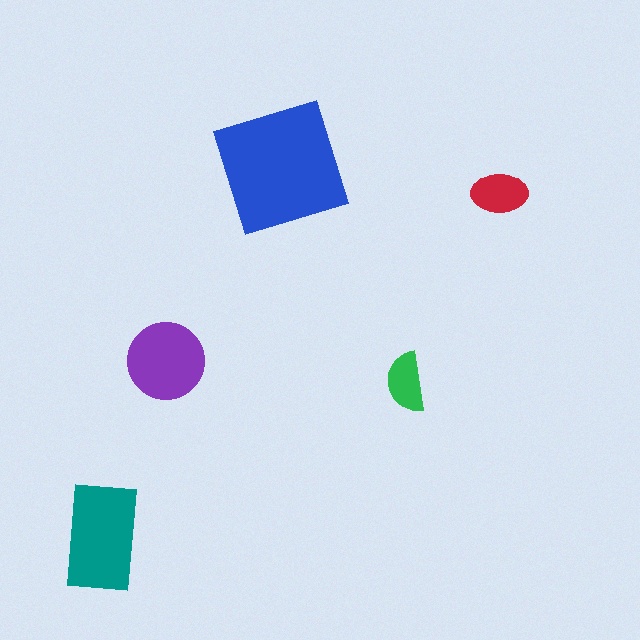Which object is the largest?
The blue square.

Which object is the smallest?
The green semicircle.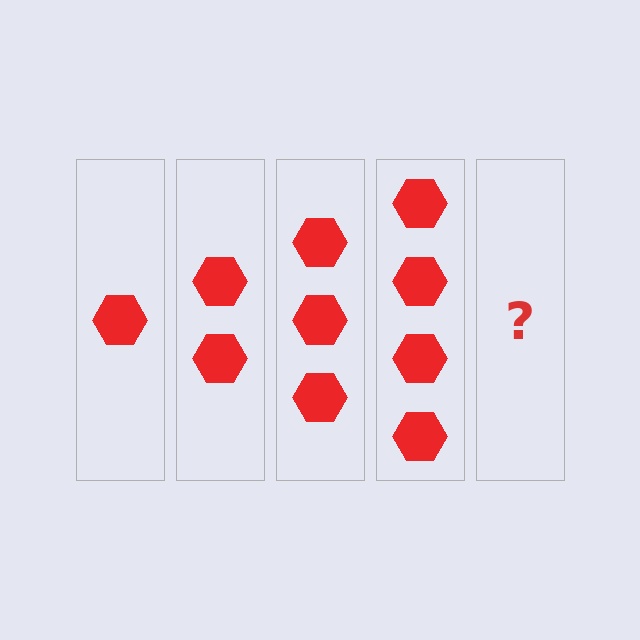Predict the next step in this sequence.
The next step is 5 hexagons.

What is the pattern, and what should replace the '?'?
The pattern is that each step adds one more hexagon. The '?' should be 5 hexagons.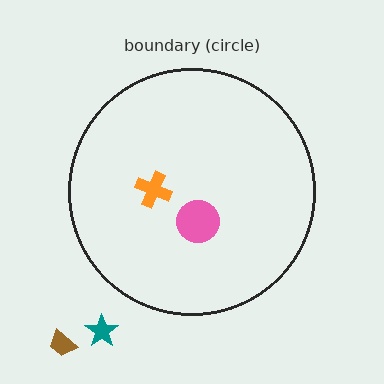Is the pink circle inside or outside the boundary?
Inside.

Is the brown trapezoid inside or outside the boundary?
Outside.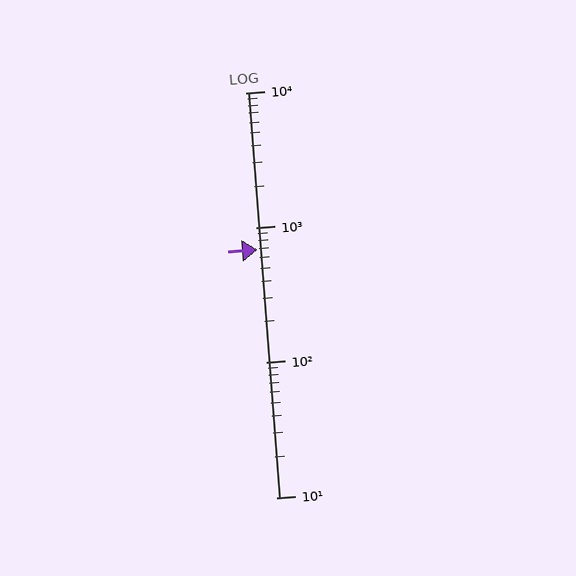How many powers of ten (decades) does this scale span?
The scale spans 3 decades, from 10 to 10000.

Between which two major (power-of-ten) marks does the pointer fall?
The pointer is between 100 and 1000.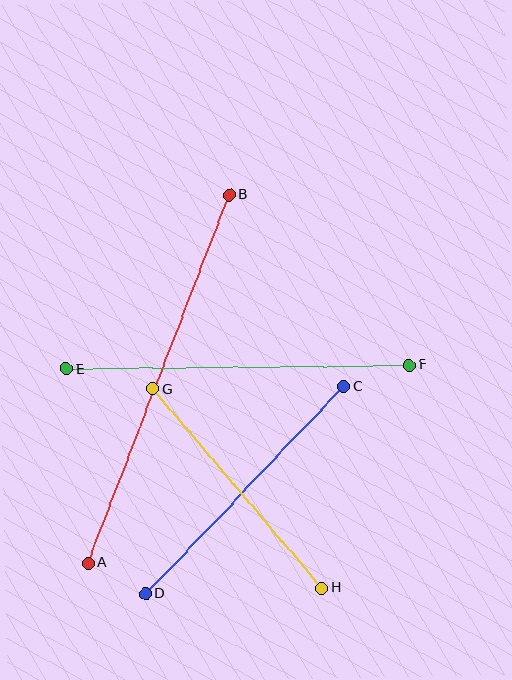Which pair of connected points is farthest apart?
Points A and B are farthest apart.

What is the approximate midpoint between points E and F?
The midpoint is at approximately (238, 367) pixels.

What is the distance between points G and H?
The distance is approximately 261 pixels.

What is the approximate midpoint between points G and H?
The midpoint is at approximately (237, 488) pixels.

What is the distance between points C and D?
The distance is approximately 287 pixels.